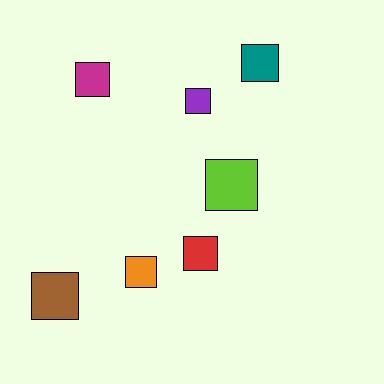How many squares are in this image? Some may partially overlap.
There are 7 squares.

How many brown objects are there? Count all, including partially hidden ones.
There is 1 brown object.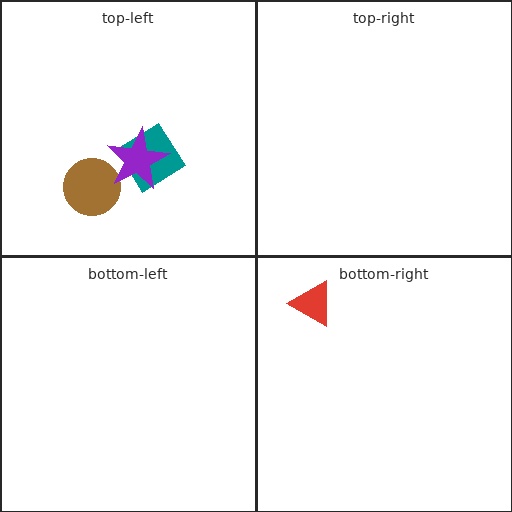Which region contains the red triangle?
The bottom-right region.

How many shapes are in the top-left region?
3.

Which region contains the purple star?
The top-left region.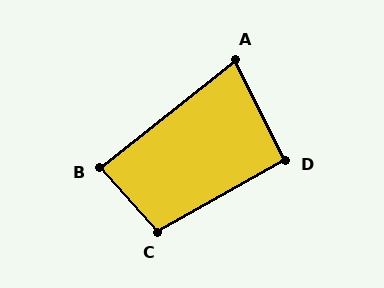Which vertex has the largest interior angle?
C, at approximately 102 degrees.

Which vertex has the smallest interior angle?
A, at approximately 78 degrees.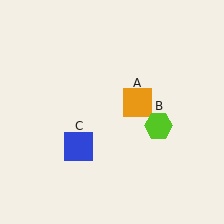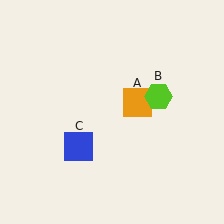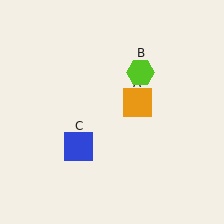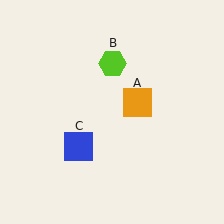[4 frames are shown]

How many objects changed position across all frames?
1 object changed position: lime hexagon (object B).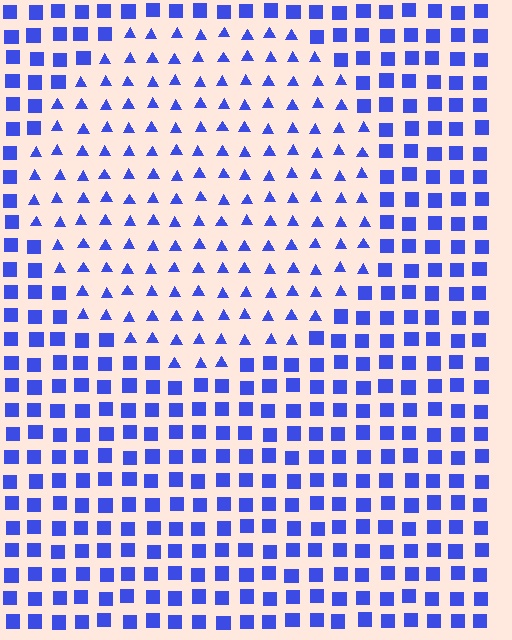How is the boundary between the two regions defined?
The boundary is defined by a change in element shape: triangles inside vs. squares outside. All elements share the same color and spacing.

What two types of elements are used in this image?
The image uses triangles inside the circle region and squares outside it.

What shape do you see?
I see a circle.